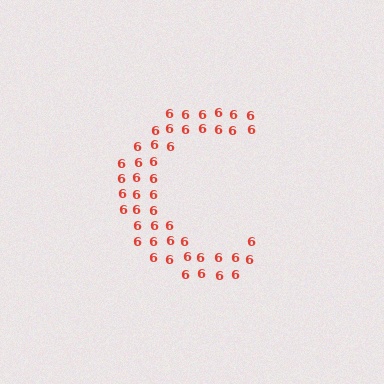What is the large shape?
The large shape is the letter C.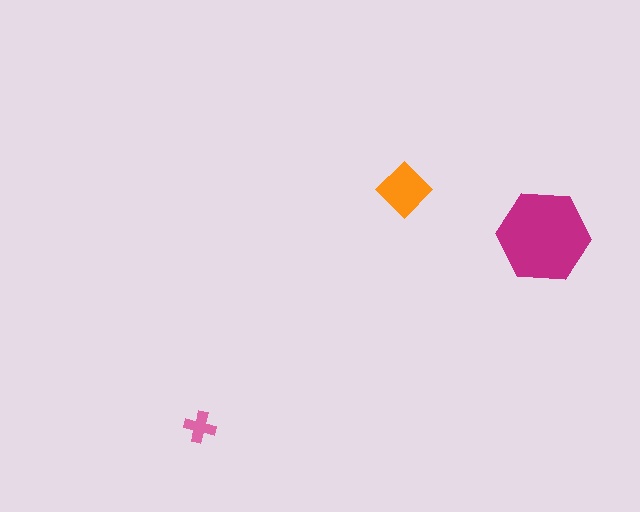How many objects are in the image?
There are 3 objects in the image.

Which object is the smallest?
The pink cross.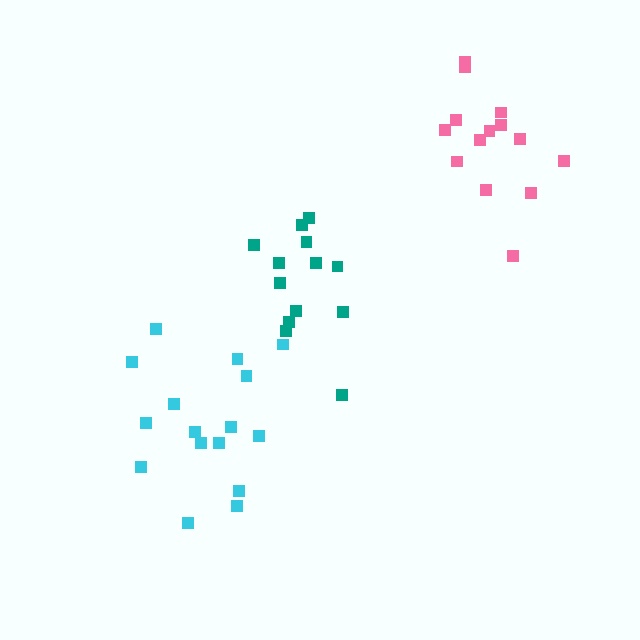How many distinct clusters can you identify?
There are 3 distinct clusters.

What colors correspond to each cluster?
The clusters are colored: teal, cyan, pink.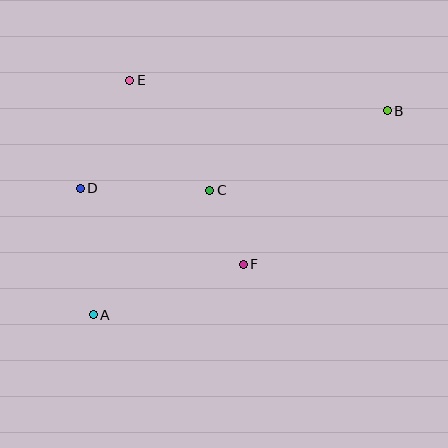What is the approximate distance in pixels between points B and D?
The distance between B and D is approximately 316 pixels.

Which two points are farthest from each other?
Points A and B are farthest from each other.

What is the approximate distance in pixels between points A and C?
The distance between A and C is approximately 171 pixels.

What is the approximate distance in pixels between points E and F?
The distance between E and F is approximately 216 pixels.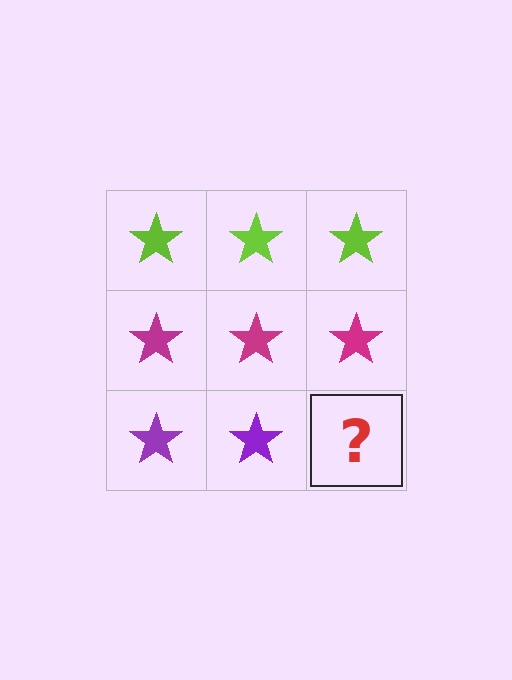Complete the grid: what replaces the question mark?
The question mark should be replaced with a purple star.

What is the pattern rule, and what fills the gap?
The rule is that each row has a consistent color. The gap should be filled with a purple star.